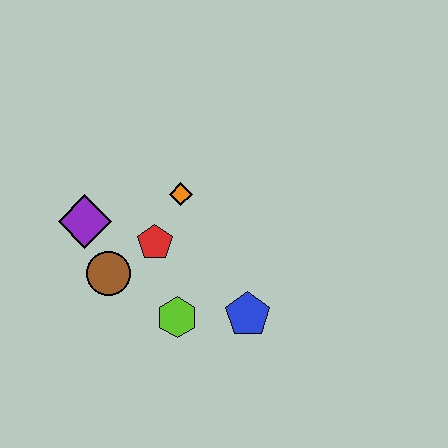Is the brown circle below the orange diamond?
Yes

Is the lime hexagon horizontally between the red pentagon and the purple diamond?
No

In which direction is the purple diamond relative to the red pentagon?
The purple diamond is to the left of the red pentagon.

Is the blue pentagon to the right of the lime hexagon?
Yes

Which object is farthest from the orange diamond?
The blue pentagon is farthest from the orange diamond.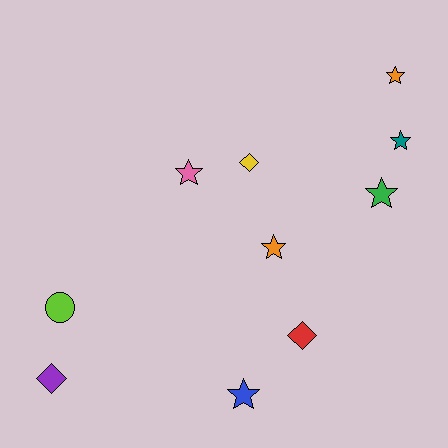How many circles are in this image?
There is 1 circle.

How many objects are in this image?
There are 10 objects.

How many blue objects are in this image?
There is 1 blue object.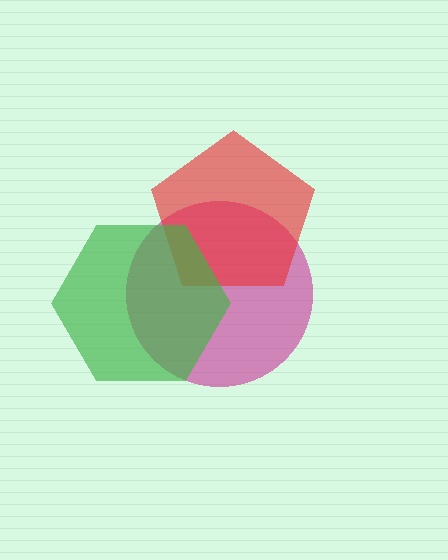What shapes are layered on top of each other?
The layered shapes are: a magenta circle, a red pentagon, a green hexagon.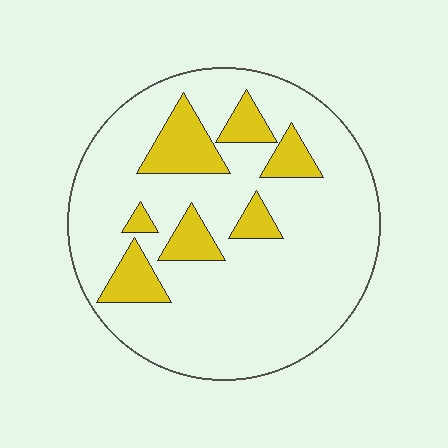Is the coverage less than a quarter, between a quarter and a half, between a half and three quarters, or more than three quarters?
Less than a quarter.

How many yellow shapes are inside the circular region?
7.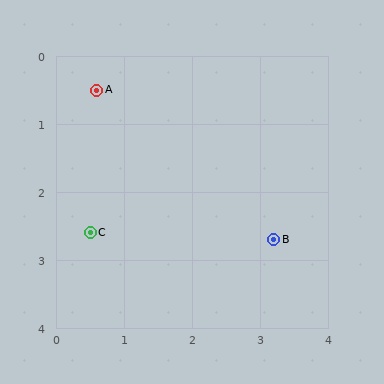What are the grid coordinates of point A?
Point A is at approximately (0.6, 0.5).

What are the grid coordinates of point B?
Point B is at approximately (3.2, 2.7).